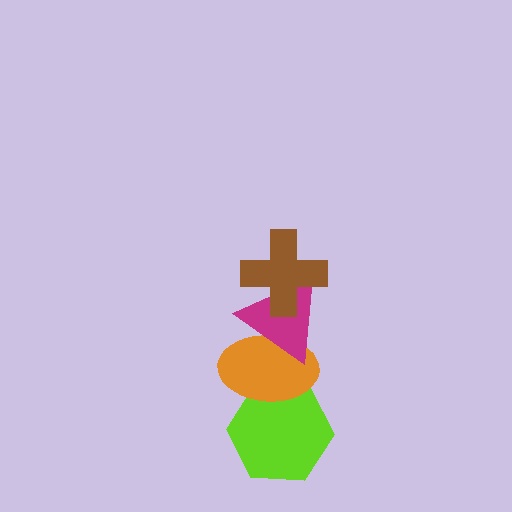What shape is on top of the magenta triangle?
The brown cross is on top of the magenta triangle.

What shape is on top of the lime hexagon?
The orange ellipse is on top of the lime hexagon.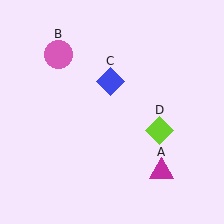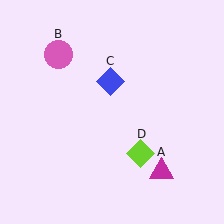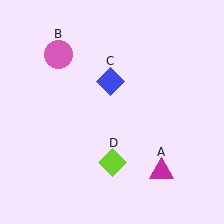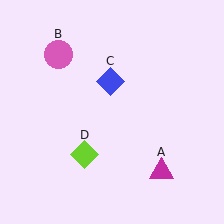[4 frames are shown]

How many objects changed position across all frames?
1 object changed position: lime diamond (object D).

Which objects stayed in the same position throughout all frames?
Magenta triangle (object A) and pink circle (object B) and blue diamond (object C) remained stationary.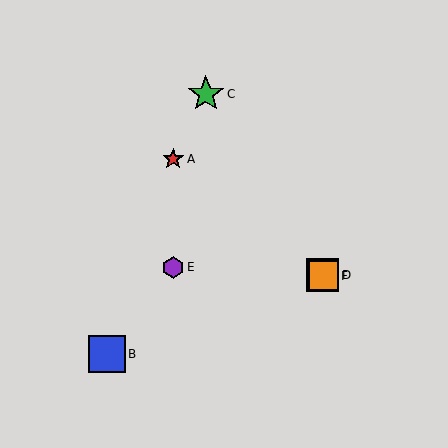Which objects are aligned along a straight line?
Objects A, D, F are aligned along a straight line.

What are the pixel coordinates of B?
Object B is at (107, 354).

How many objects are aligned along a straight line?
3 objects (A, D, F) are aligned along a straight line.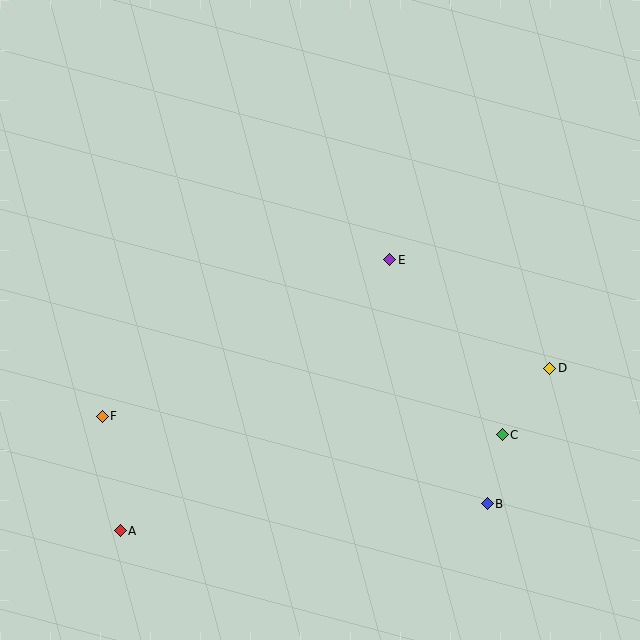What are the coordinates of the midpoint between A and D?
The midpoint between A and D is at (335, 450).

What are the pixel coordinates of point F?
Point F is at (102, 416).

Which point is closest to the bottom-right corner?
Point B is closest to the bottom-right corner.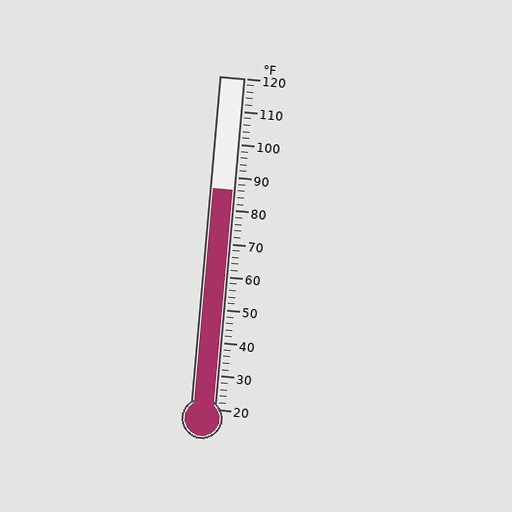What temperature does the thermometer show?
The thermometer shows approximately 86°F.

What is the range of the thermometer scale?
The thermometer scale ranges from 20°F to 120°F.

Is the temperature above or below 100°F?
The temperature is below 100°F.